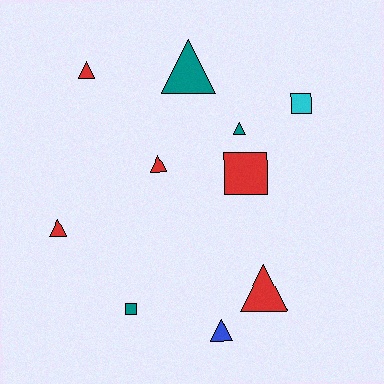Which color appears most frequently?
Red, with 5 objects.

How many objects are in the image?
There are 10 objects.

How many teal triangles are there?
There are 2 teal triangles.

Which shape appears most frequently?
Triangle, with 7 objects.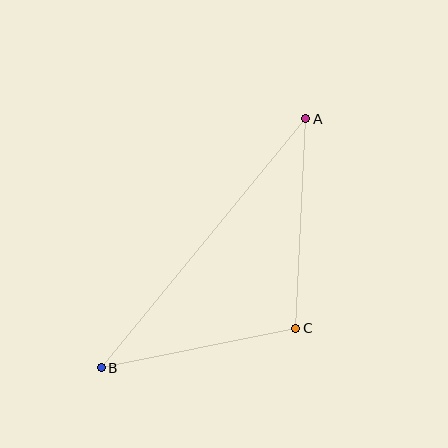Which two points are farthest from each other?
Points A and B are farthest from each other.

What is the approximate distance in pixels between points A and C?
The distance between A and C is approximately 210 pixels.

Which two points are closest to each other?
Points B and C are closest to each other.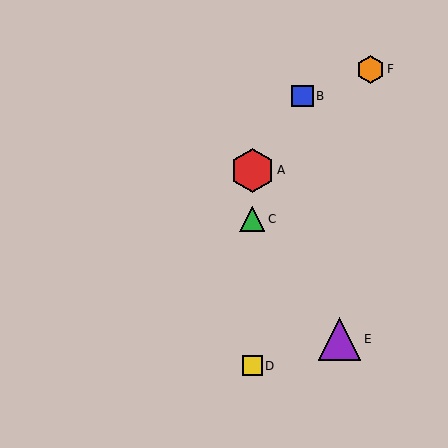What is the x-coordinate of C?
Object C is at x≈252.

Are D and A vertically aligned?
Yes, both are at x≈252.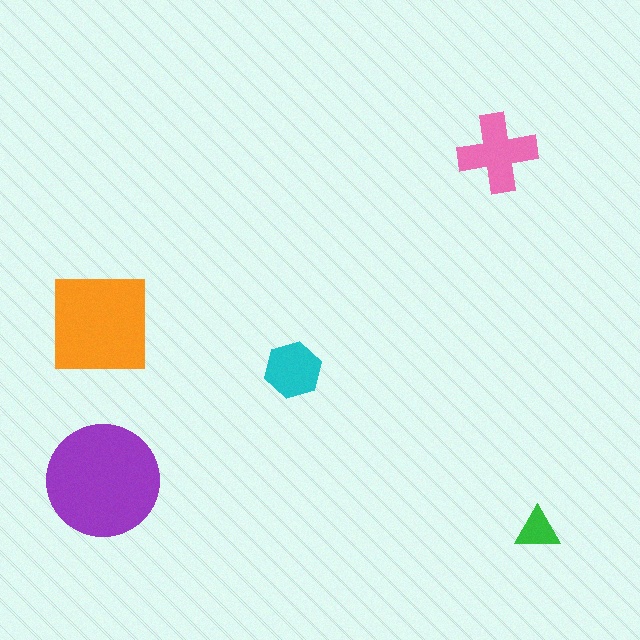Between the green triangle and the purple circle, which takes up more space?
The purple circle.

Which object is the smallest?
The green triangle.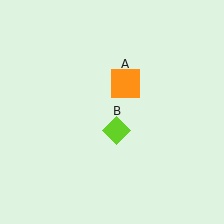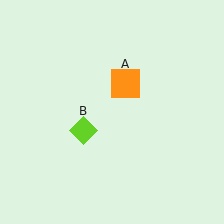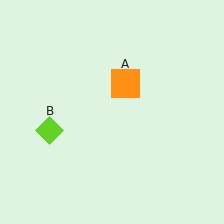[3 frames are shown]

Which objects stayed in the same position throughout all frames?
Orange square (object A) remained stationary.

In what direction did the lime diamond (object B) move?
The lime diamond (object B) moved left.